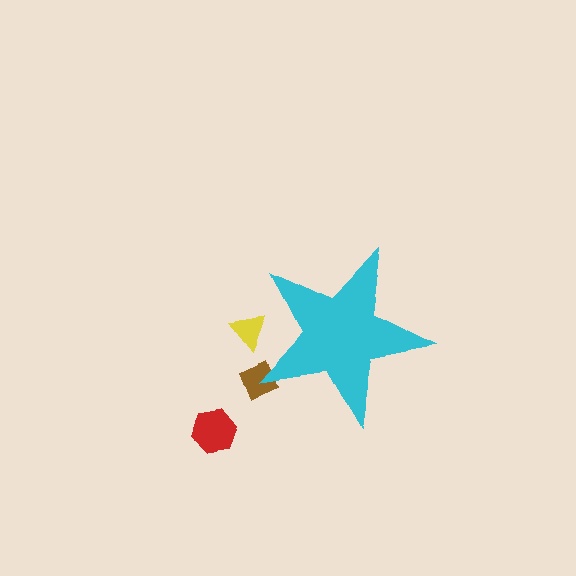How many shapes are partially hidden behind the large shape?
2 shapes are partially hidden.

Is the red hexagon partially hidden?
No, the red hexagon is fully visible.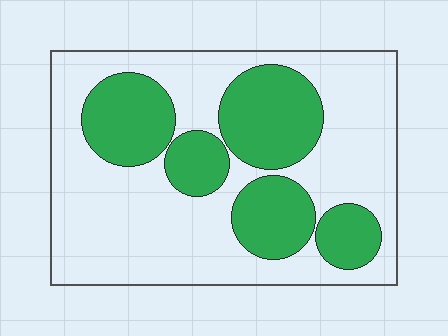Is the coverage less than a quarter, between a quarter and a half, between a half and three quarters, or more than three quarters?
Between a quarter and a half.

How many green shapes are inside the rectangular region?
5.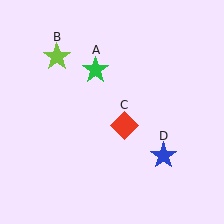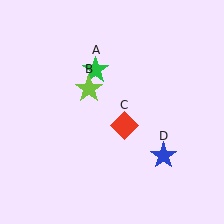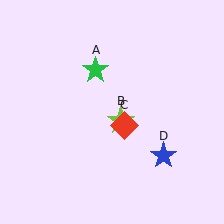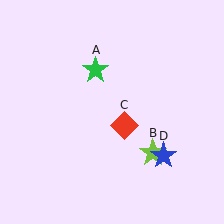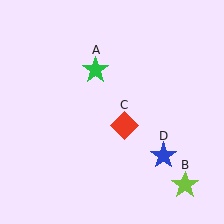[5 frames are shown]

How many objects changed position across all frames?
1 object changed position: lime star (object B).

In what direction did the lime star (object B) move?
The lime star (object B) moved down and to the right.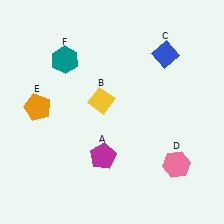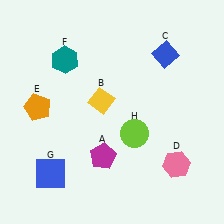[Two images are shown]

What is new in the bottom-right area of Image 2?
A lime circle (H) was added in the bottom-right area of Image 2.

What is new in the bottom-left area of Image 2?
A blue square (G) was added in the bottom-left area of Image 2.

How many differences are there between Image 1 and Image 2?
There are 2 differences between the two images.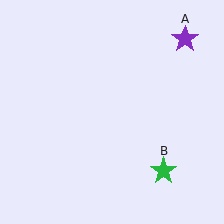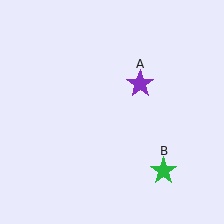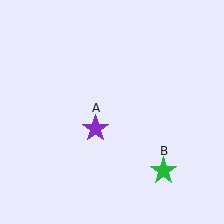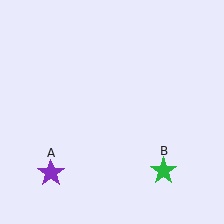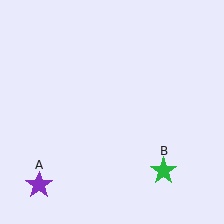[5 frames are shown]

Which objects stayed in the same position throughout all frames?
Green star (object B) remained stationary.